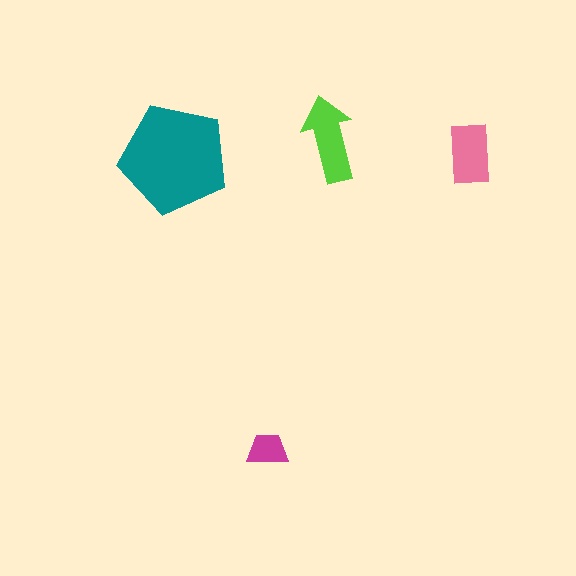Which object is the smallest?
The magenta trapezoid.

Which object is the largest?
The teal pentagon.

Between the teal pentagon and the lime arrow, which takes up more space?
The teal pentagon.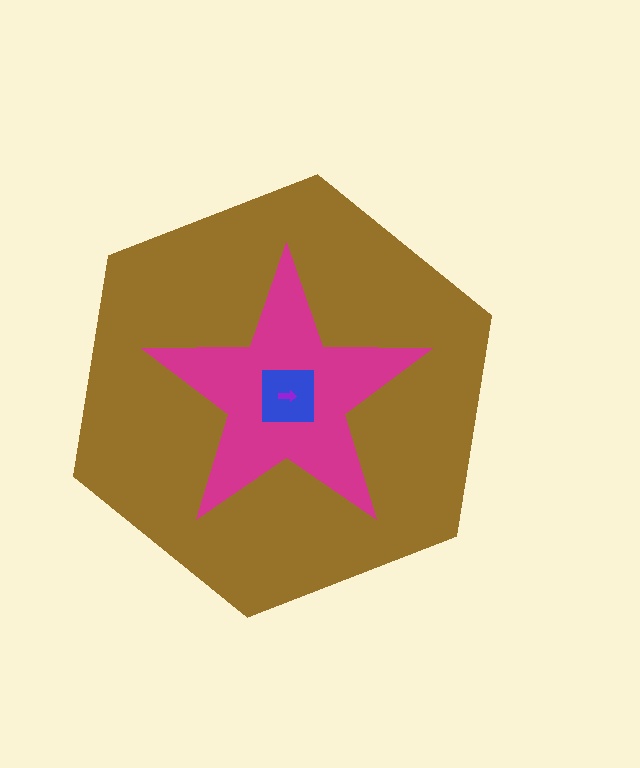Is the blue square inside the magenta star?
Yes.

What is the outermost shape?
The brown hexagon.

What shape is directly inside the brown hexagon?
The magenta star.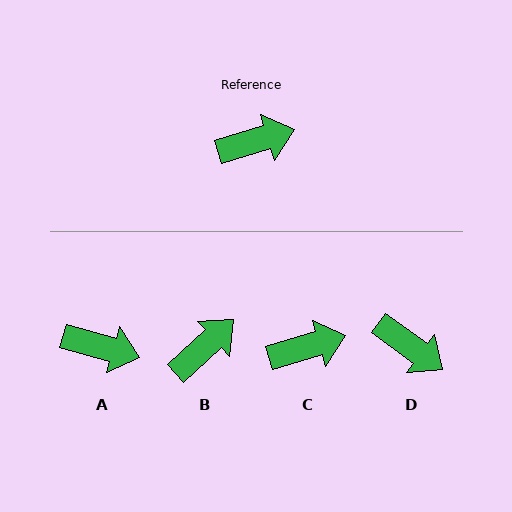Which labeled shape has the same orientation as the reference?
C.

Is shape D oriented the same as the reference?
No, it is off by about 53 degrees.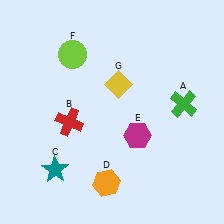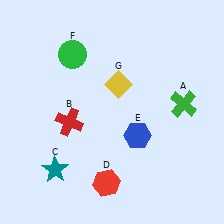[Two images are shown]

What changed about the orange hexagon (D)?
In Image 1, D is orange. In Image 2, it changed to red.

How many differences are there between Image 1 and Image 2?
There are 3 differences between the two images.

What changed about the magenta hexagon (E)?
In Image 1, E is magenta. In Image 2, it changed to blue.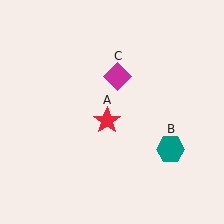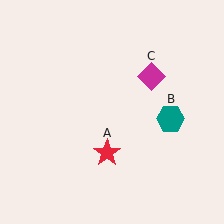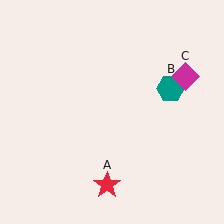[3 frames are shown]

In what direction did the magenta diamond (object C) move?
The magenta diamond (object C) moved right.